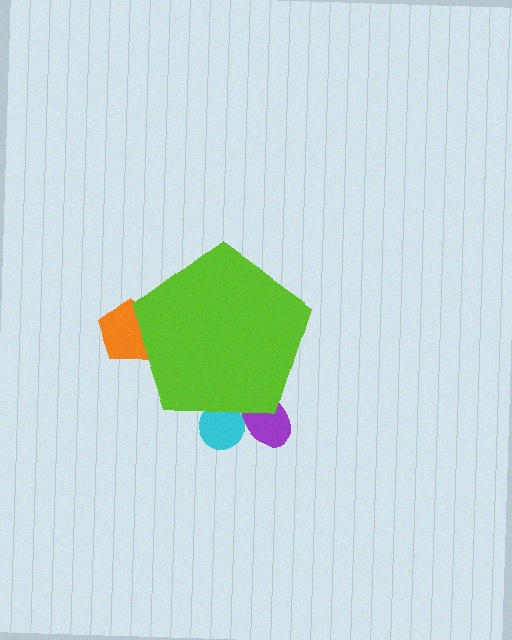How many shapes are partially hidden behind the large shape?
3 shapes are partially hidden.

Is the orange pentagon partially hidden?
Yes, the orange pentagon is partially hidden behind the lime pentagon.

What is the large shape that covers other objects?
A lime pentagon.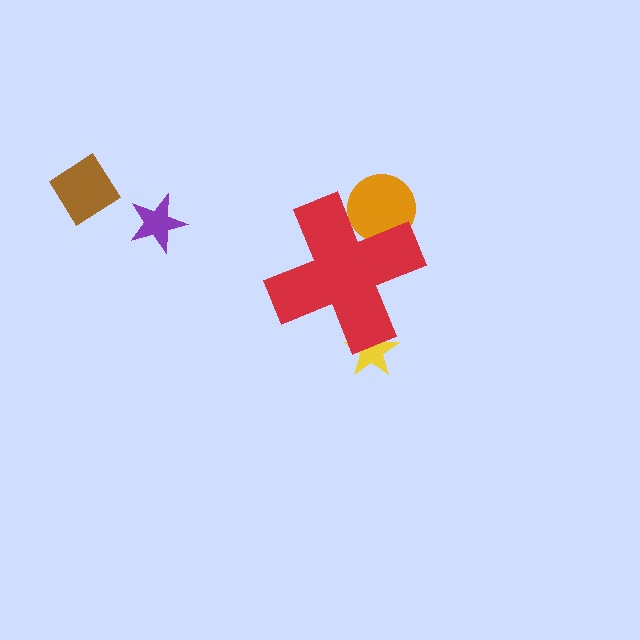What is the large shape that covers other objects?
A red cross.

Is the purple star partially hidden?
No, the purple star is fully visible.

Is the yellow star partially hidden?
Yes, the yellow star is partially hidden behind the red cross.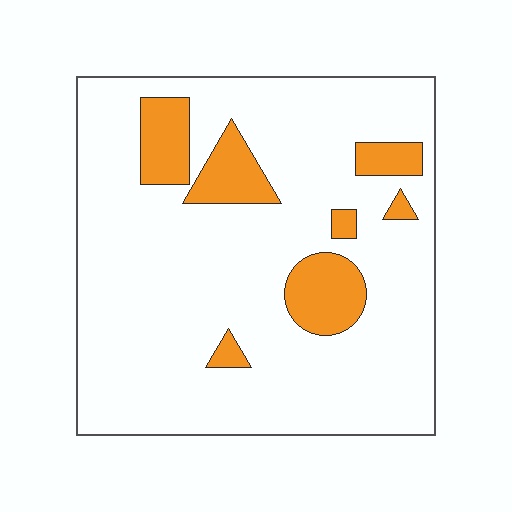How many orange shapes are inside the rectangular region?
7.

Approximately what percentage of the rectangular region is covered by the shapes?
Approximately 15%.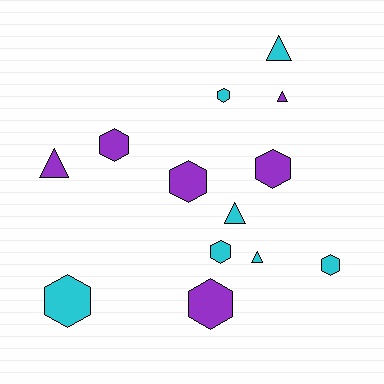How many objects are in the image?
There are 13 objects.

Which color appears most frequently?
Cyan, with 7 objects.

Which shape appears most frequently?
Hexagon, with 8 objects.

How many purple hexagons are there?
There are 4 purple hexagons.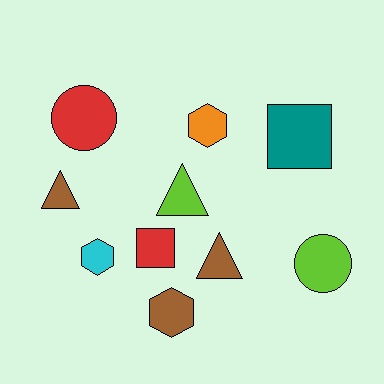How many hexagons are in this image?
There are 3 hexagons.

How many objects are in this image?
There are 10 objects.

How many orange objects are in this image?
There is 1 orange object.